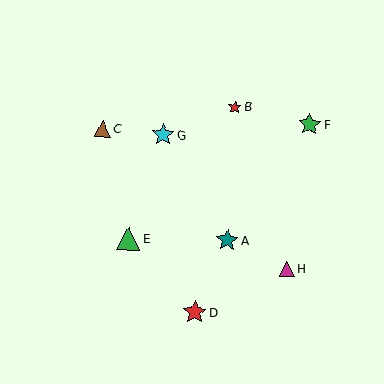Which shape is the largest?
The red star (labeled D) is the largest.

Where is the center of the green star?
The center of the green star is at (309, 124).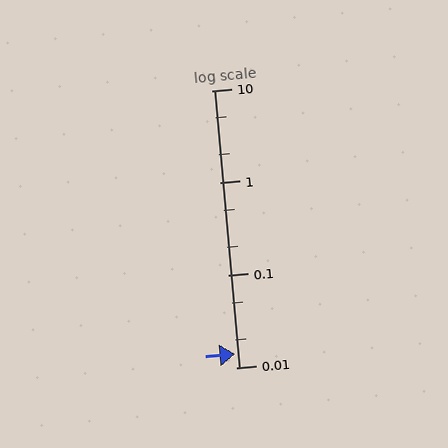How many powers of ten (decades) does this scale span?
The scale spans 3 decades, from 0.01 to 10.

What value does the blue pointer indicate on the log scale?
The pointer indicates approximately 0.014.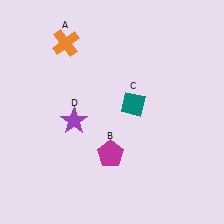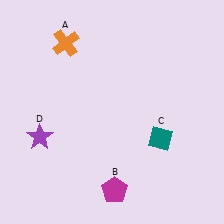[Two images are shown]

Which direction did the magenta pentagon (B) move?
The magenta pentagon (B) moved down.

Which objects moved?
The objects that moved are: the magenta pentagon (B), the teal diamond (C), the purple star (D).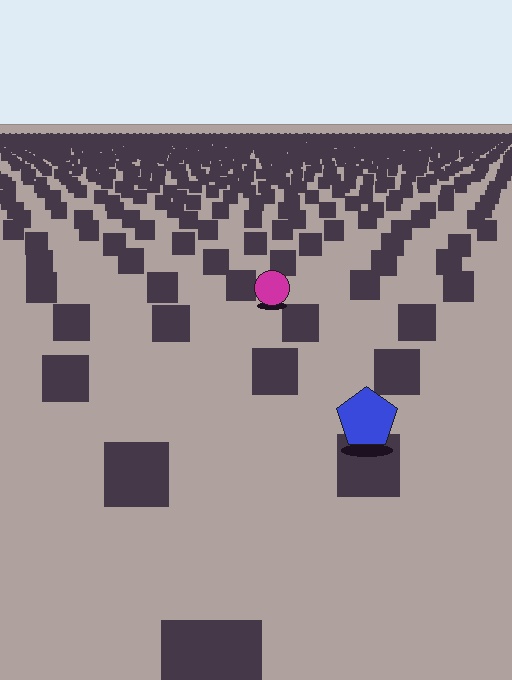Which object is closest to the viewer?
The blue pentagon is closest. The texture marks near it are larger and more spread out.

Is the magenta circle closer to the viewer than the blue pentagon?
No. The blue pentagon is closer — you can tell from the texture gradient: the ground texture is coarser near it.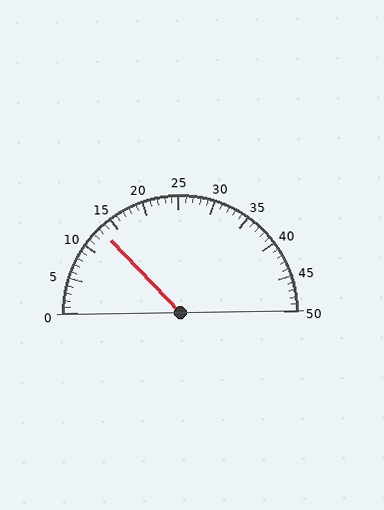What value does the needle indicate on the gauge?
The needle indicates approximately 13.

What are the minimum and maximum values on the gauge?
The gauge ranges from 0 to 50.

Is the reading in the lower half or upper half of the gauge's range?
The reading is in the lower half of the range (0 to 50).